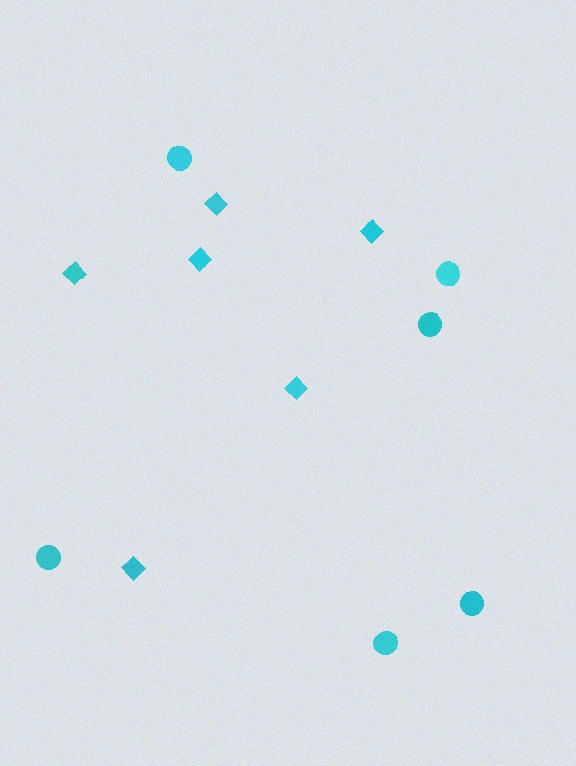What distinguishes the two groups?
There are 2 groups: one group of circles (6) and one group of diamonds (6).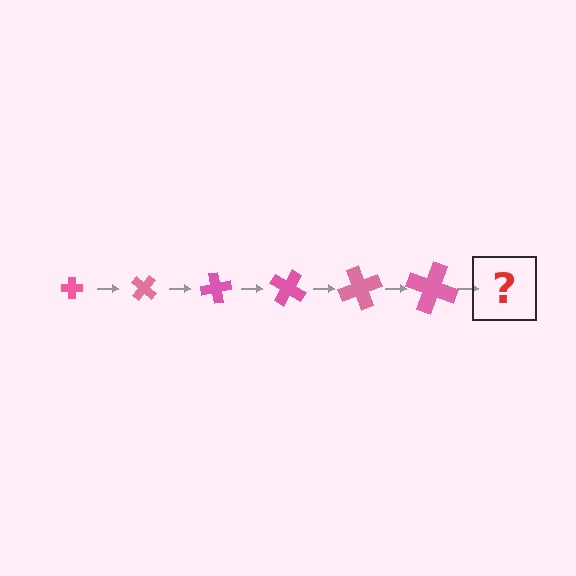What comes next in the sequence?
The next element should be a cross, larger than the previous one and rotated 240 degrees from the start.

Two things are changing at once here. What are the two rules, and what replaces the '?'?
The two rules are that the cross grows larger each step and it rotates 40 degrees each step. The '?' should be a cross, larger than the previous one and rotated 240 degrees from the start.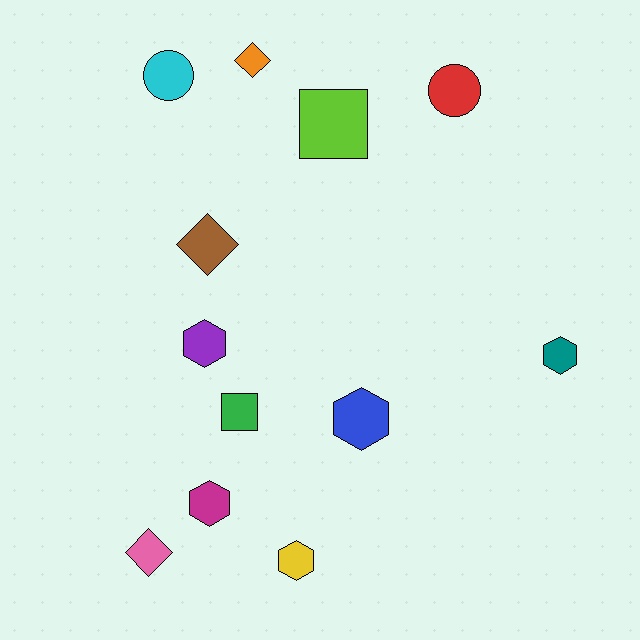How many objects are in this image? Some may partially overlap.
There are 12 objects.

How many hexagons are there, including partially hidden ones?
There are 5 hexagons.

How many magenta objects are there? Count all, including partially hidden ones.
There is 1 magenta object.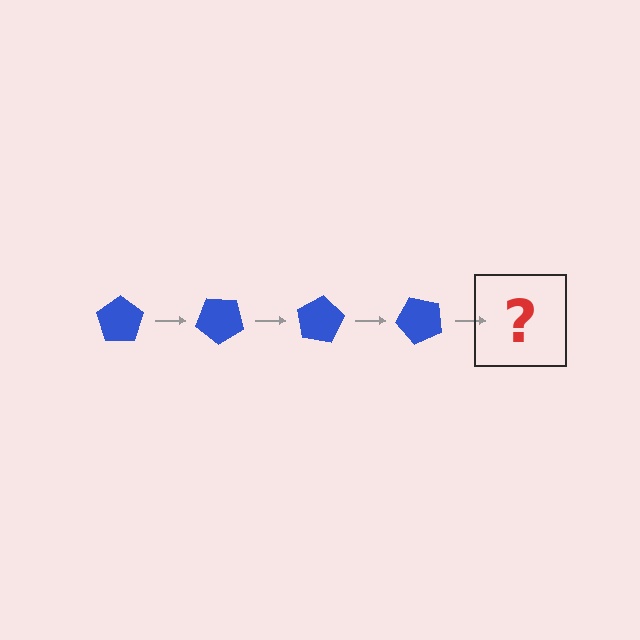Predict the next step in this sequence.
The next step is a blue pentagon rotated 160 degrees.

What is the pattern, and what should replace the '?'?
The pattern is that the pentagon rotates 40 degrees each step. The '?' should be a blue pentagon rotated 160 degrees.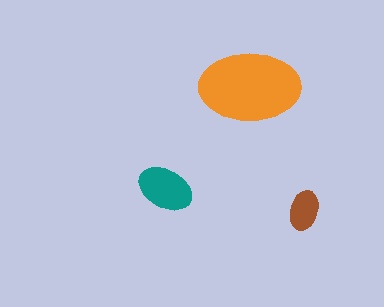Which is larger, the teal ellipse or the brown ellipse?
The teal one.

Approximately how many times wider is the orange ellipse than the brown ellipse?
About 2.5 times wider.